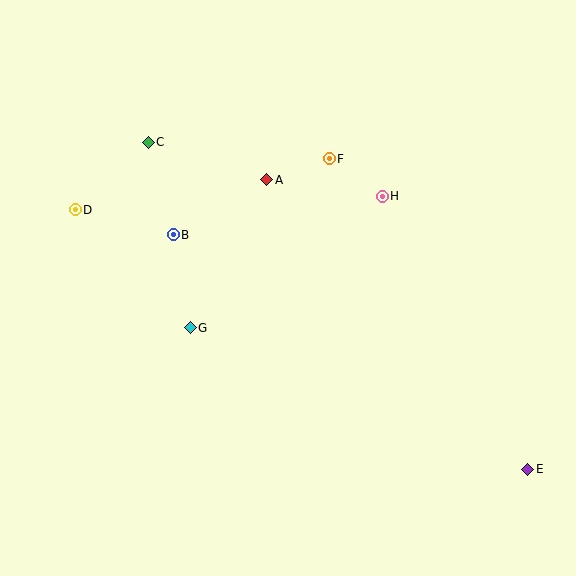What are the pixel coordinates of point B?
Point B is at (173, 235).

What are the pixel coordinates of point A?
Point A is at (267, 180).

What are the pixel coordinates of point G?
Point G is at (190, 328).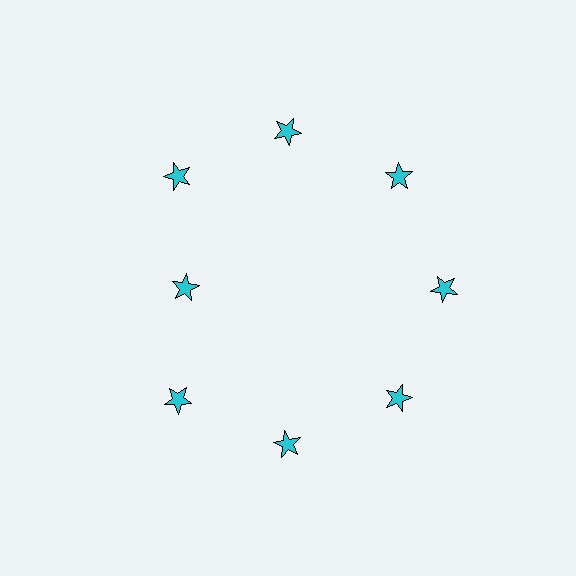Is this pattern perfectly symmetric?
No. The 8 cyan stars are arranged in a ring, but one element near the 9 o'clock position is pulled inward toward the center, breaking the 8-fold rotational symmetry.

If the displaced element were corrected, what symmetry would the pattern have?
It would have 8-fold rotational symmetry — the pattern would map onto itself every 45 degrees.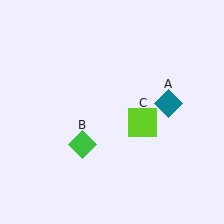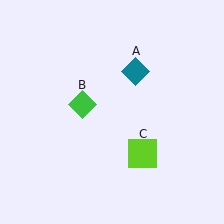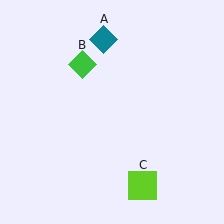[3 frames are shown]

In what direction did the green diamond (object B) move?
The green diamond (object B) moved up.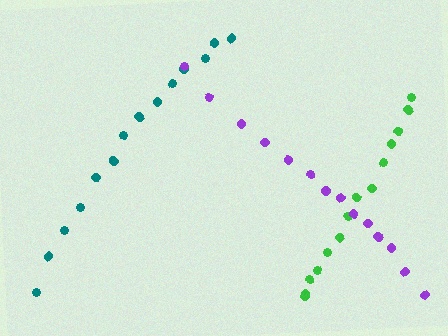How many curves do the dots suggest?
There are 3 distinct paths.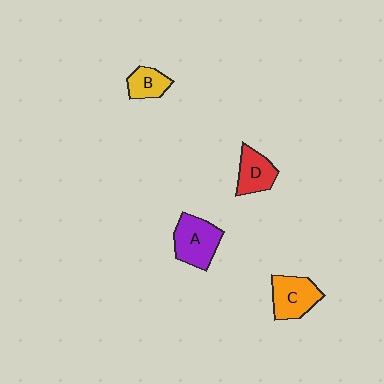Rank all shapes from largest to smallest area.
From largest to smallest: A (purple), C (orange), D (red), B (yellow).